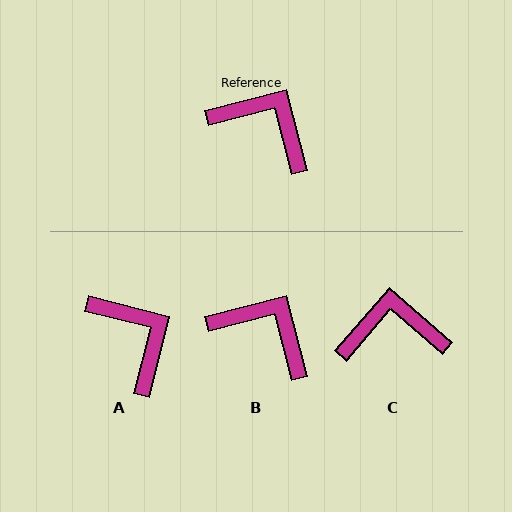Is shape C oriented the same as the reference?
No, it is off by about 34 degrees.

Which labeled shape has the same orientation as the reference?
B.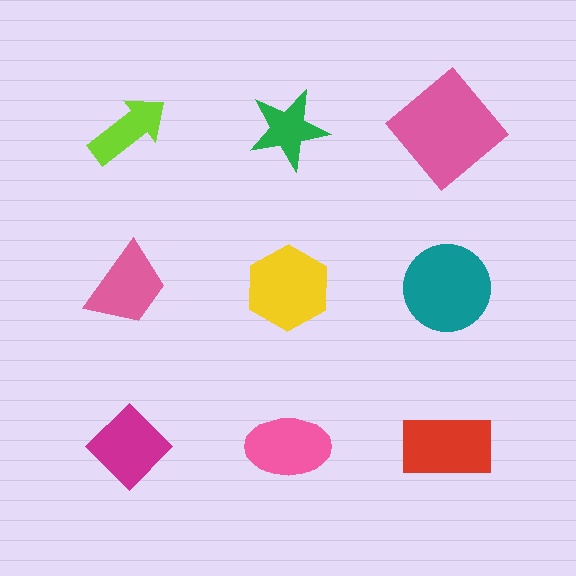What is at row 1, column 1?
A lime arrow.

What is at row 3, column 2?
A pink ellipse.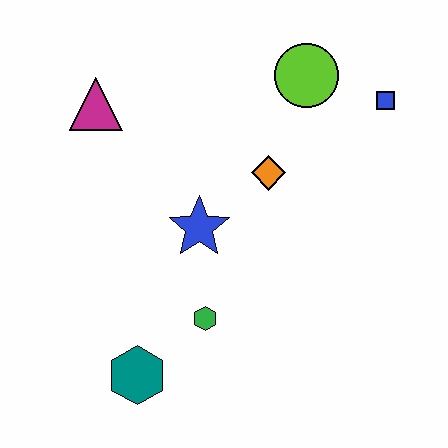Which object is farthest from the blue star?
The blue square is farthest from the blue star.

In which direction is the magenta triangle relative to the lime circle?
The magenta triangle is to the left of the lime circle.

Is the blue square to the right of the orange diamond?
Yes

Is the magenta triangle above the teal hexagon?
Yes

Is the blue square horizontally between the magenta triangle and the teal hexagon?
No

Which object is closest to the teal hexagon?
The green hexagon is closest to the teal hexagon.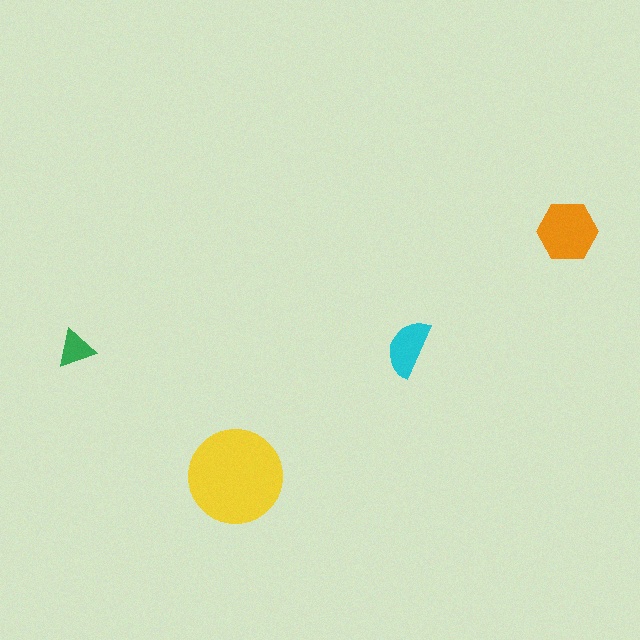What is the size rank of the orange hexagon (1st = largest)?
2nd.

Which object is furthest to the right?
The orange hexagon is rightmost.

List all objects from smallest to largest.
The green triangle, the cyan semicircle, the orange hexagon, the yellow circle.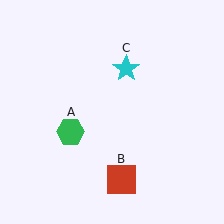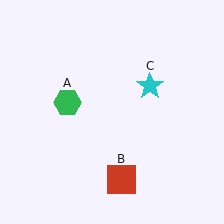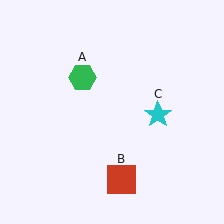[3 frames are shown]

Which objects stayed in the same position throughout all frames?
Red square (object B) remained stationary.